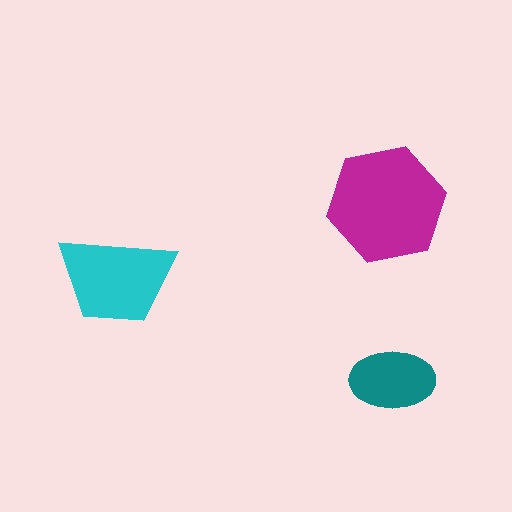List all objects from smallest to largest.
The teal ellipse, the cyan trapezoid, the magenta hexagon.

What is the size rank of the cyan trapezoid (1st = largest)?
2nd.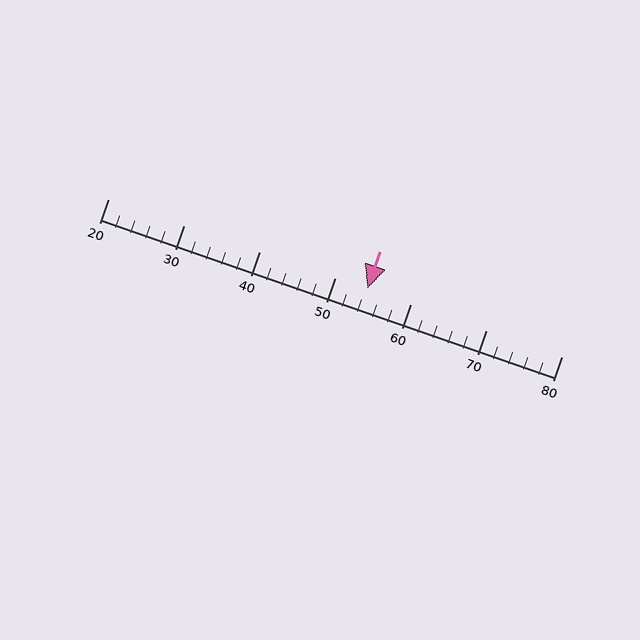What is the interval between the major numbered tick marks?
The major tick marks are spaced 10 units apart.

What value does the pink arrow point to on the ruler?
The pink arrow points to approximately 54.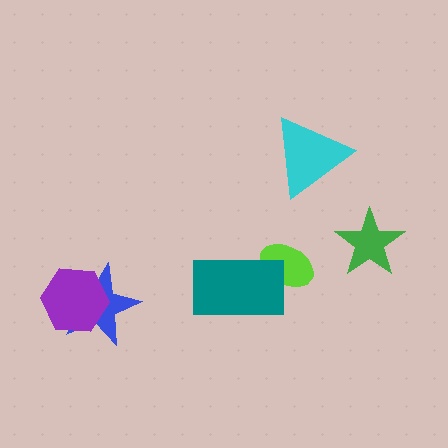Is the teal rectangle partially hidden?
No, no other shape covers it.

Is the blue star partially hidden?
Yes, it is partially covered by another shape.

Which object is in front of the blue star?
The purple hexagon is in front of the blue star.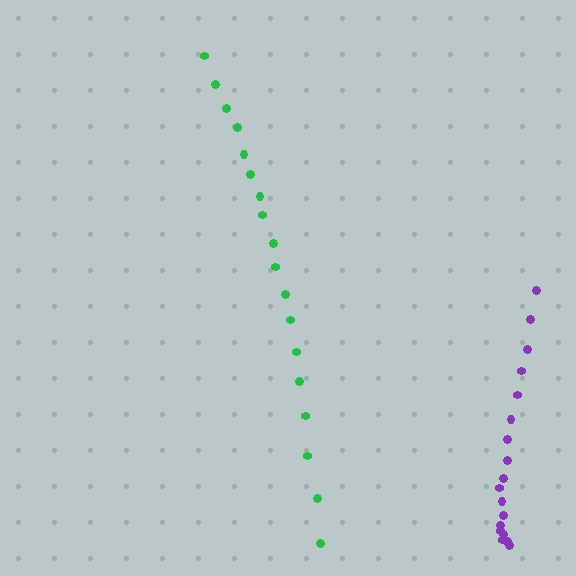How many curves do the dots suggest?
There are 2 distinct paths.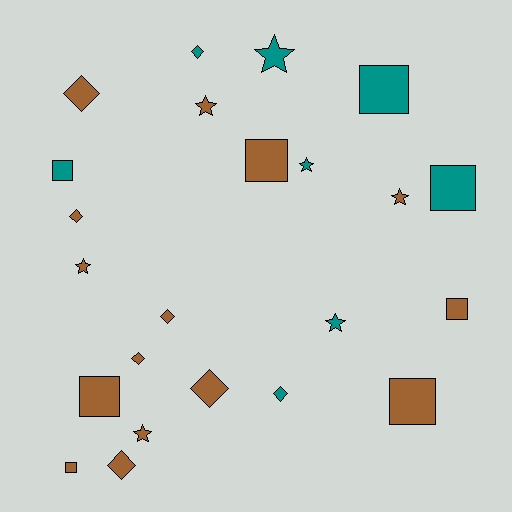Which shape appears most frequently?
Diamond, with 8 objects.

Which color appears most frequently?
Brown, with 15 objects.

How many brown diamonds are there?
There are 6 brown diamonds.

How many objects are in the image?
There are 23 objects.